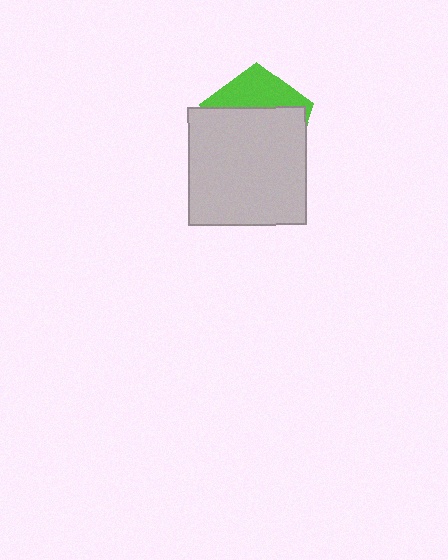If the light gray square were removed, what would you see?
You would see the complete lime pentagon.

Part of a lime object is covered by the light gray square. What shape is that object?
It is a pentagon.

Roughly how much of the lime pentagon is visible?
A small part of it is visible (roughly 33%).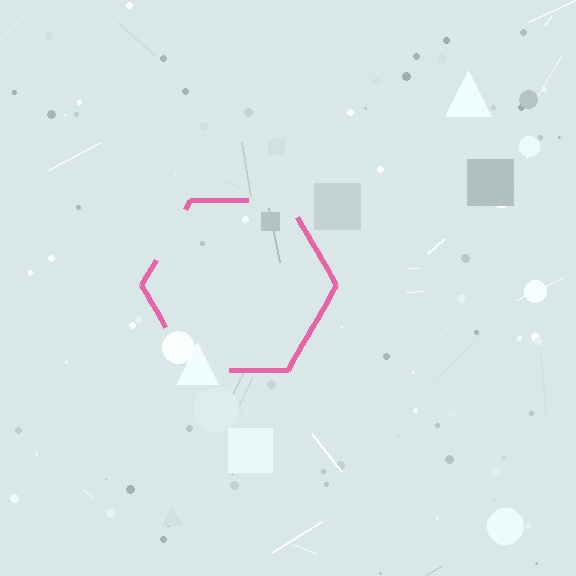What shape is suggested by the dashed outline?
The dashed outline suggests a hexagon.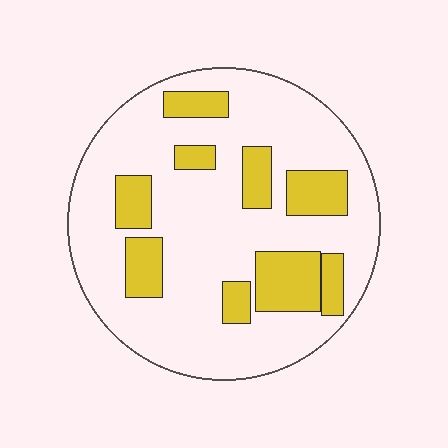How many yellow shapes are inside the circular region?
9.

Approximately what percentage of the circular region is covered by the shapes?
Approximately 25%.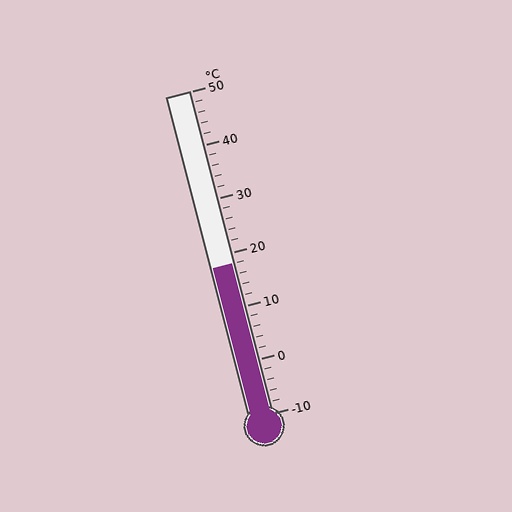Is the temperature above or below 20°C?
The temperature is below 20°C.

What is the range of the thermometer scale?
The thermometer scale ranges from -10°C to 50°C.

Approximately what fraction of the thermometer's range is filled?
The thermometer is filled to approximately 45% of its range.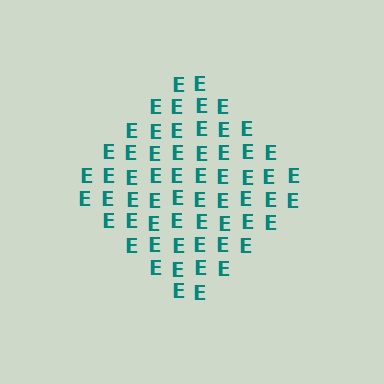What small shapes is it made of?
It is made of small letter E's.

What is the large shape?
The large shape is a diamond.